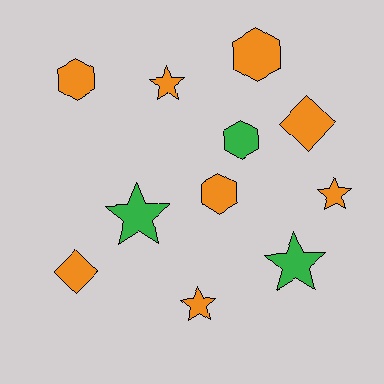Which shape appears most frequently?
Star, with 5 objects.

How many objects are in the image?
There are 11 objects.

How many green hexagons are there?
There is 1 green hexagon.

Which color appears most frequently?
Orange, with 8 objects.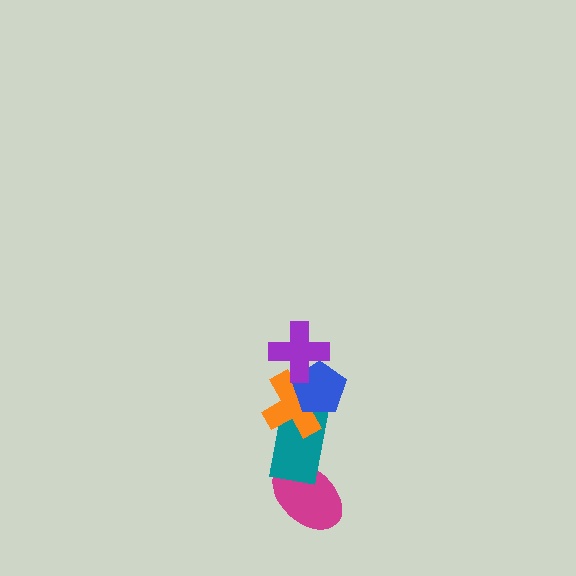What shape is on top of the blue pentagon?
The purple cross is on top of the blue pentagon.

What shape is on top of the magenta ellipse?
The teal rectangle is on top of the magenta ellipse.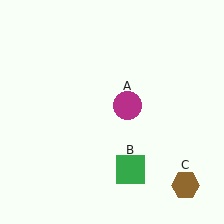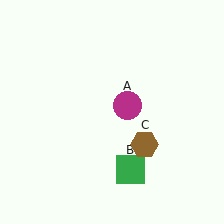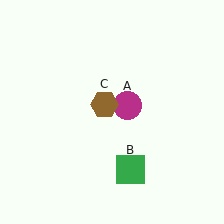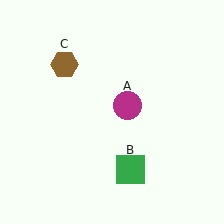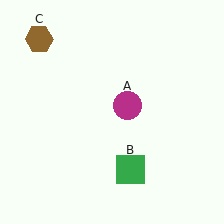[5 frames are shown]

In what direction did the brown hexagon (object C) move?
The brown hexagon (object C) moved up and to the left.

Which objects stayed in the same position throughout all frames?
Magenta circle (object A) and green square (object B) remained stationary.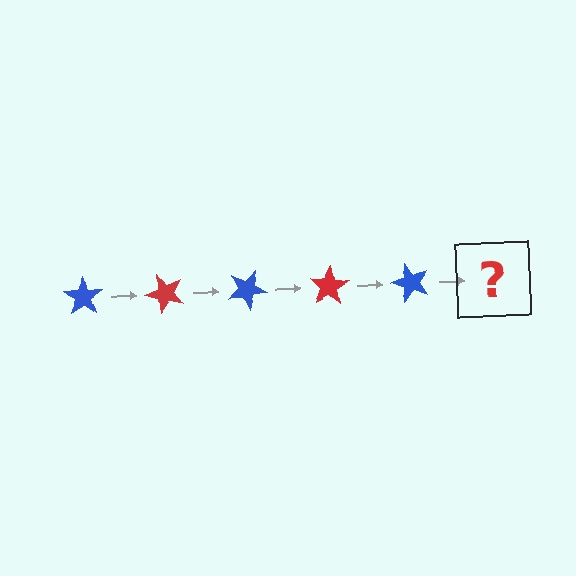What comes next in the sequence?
The next element should be a red star, rotated 250 degrees from the start.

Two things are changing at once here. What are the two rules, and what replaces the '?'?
The two rules are that it rotates 50 degrees each step and the color cycles through blue and red. The '?' should be a red star, rotated 250 degrees from the start.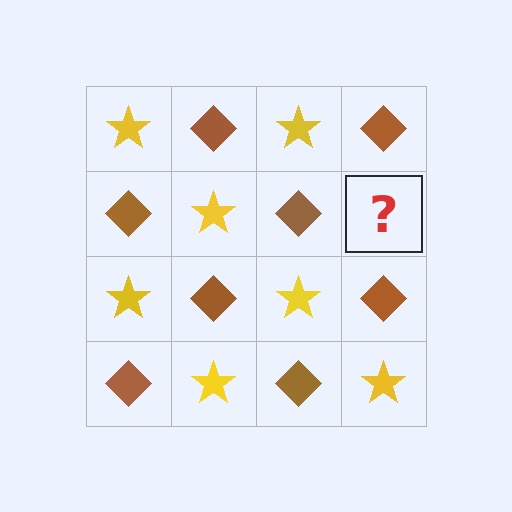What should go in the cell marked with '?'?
The missing cell should contain a yellow star.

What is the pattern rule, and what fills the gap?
The rule is that it alternates yellow star and brown diamond in a checkerboard pattern. The gap should be filled with a yellow star.